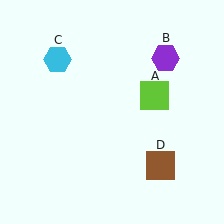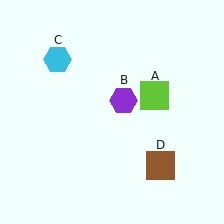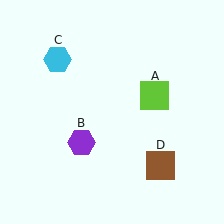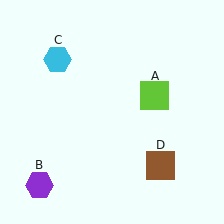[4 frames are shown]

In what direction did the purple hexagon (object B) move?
The purple hexagon (object B) moved down and to the left.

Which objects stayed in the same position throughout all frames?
Lime square (object A) and cyan hexagon (object C) and brown square (object D) remained stationary.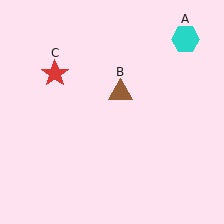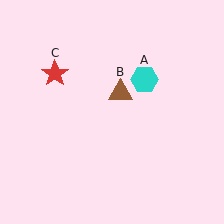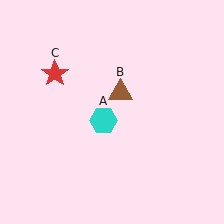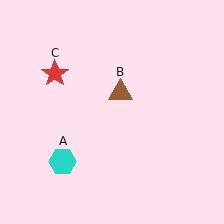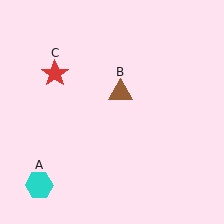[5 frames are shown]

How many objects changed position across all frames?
1 object changed position: cyan hexagon (object A).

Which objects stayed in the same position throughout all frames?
Brown triangle (object B) and red star (object C) remained stationary.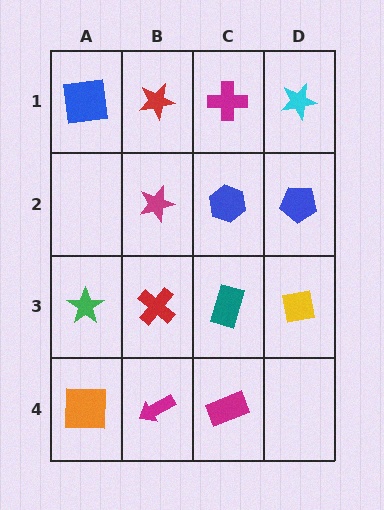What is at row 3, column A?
A green star.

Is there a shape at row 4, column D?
No, that cell is empty.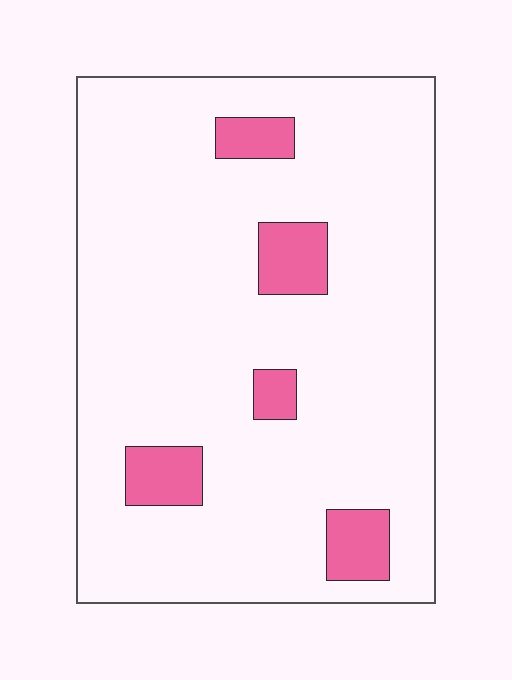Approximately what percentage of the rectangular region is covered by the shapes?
Approximately 10%.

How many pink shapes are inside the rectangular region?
5.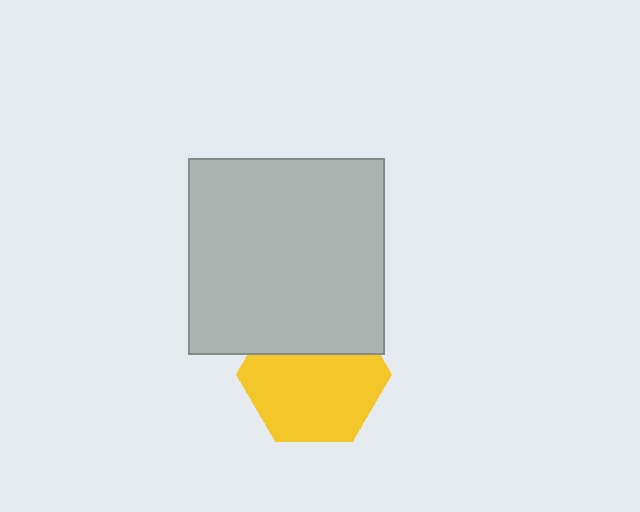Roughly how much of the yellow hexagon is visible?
Most of it is visible (roughly 68%).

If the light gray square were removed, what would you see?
You would see the complete yellow hexagon.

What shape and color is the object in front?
The object in front is a light gray square.